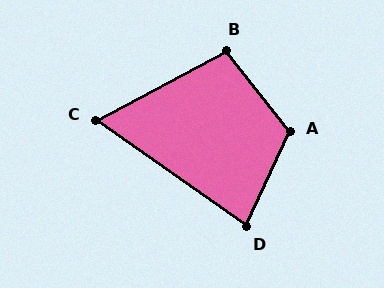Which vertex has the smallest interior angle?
C, at approximately 63 degrees.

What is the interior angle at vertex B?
Approximately 100 degrees (obtuse).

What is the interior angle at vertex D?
Approximately 80 degrees (acute).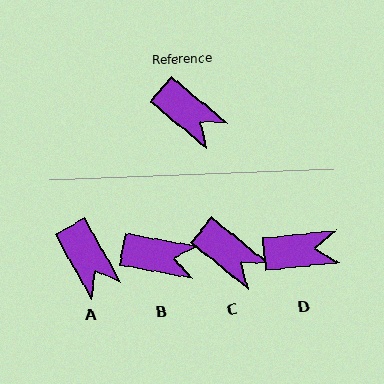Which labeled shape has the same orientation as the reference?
C.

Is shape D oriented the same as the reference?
No, it is off by about 46 degrees.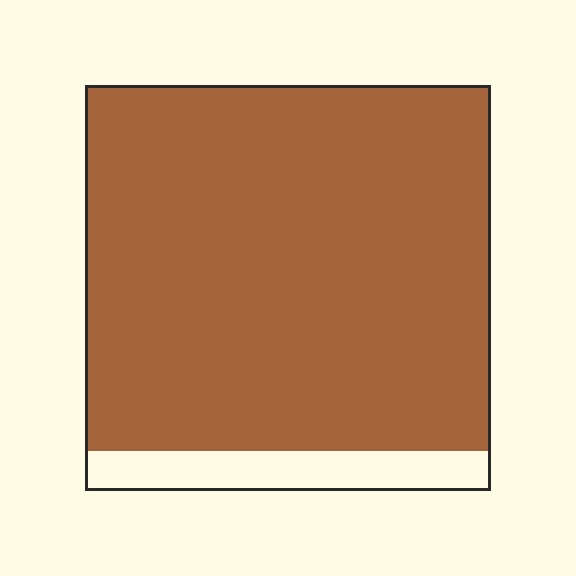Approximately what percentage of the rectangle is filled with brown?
Approximately 90%.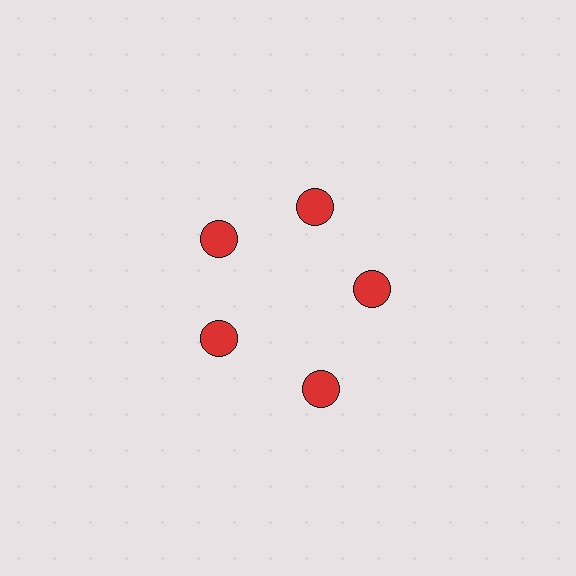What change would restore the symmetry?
The symmetry would be restored by moving it inward, back onto the ring so that all 5 circles sit at equal angles and equal distance from the center.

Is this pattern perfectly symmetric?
No. The 5 red circles are arranged in a ring, but one element near the 5 o'clock position is pushed outward from the center, breaking the 5-fold rotational symmetry.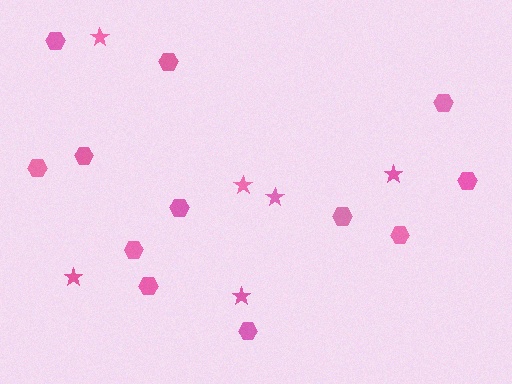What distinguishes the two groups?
There are 2 groups: one group of hexagons (12) and one group of stars (6).